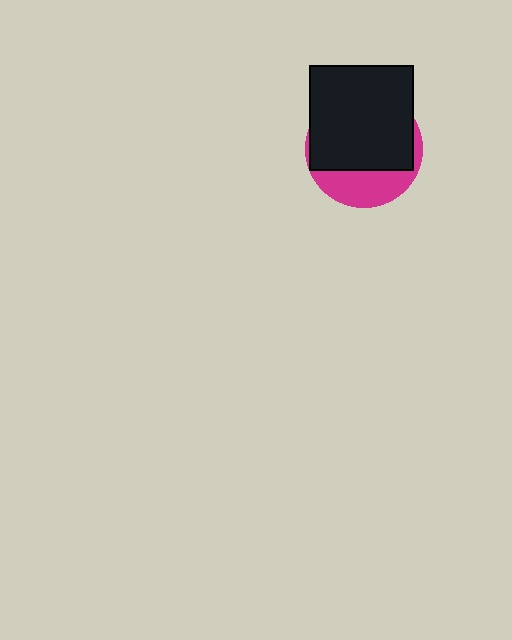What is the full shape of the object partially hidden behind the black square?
The partially hidden object is a magenta circle.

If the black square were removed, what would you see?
You would see the complete magenta circle.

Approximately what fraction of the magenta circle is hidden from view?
Roughly 69% of the magenta circle is hidden behind the black square.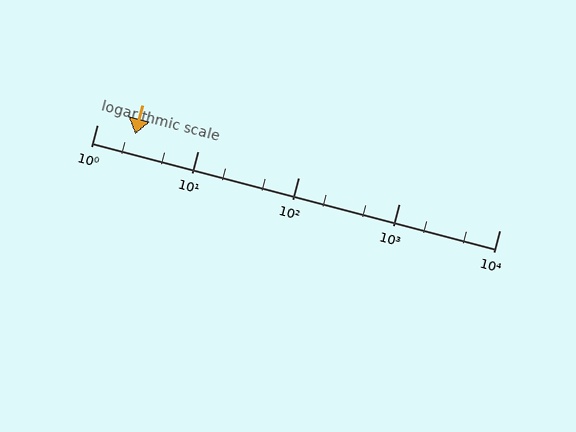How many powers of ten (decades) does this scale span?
The scale spans 4 decades, from 1 to 10000.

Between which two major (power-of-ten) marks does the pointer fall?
The pointer is between 1 and 10.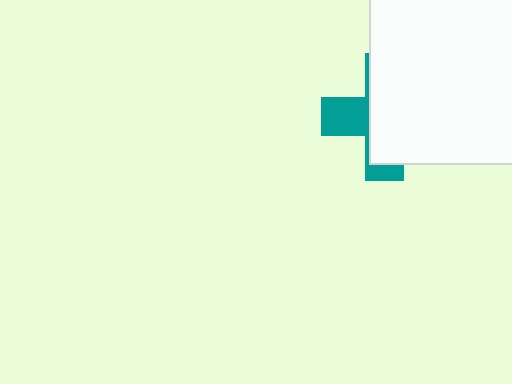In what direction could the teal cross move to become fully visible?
The teal cross could move left. That would shift it out from behind the white square entirely.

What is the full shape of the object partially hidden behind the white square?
The partially hidden object is a teal cross.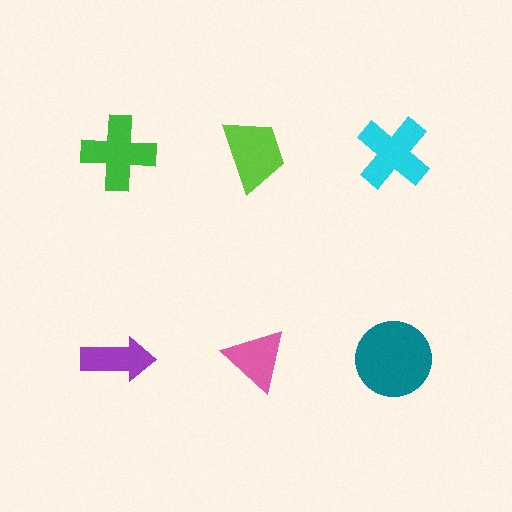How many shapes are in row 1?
3 shapes.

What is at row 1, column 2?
A lime trapezoid.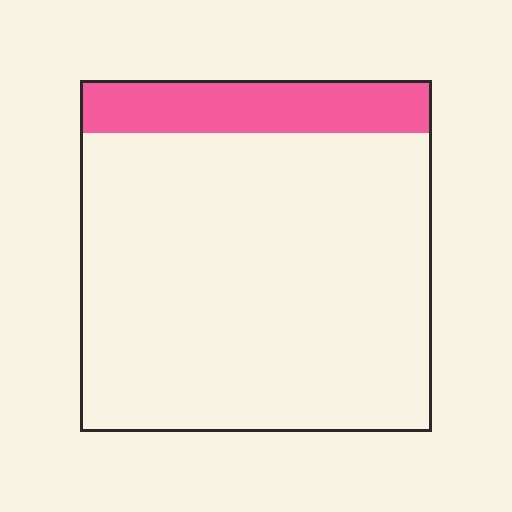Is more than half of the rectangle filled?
No.